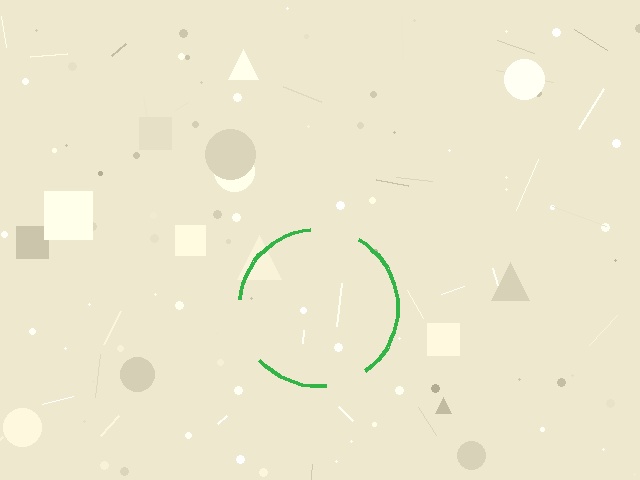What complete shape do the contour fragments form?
The contour fragments form a circle.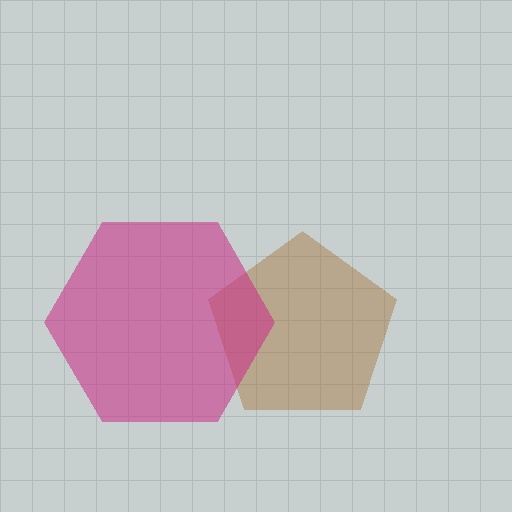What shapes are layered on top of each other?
The layered shapes are: a brown pentagon, a magenta hexagon.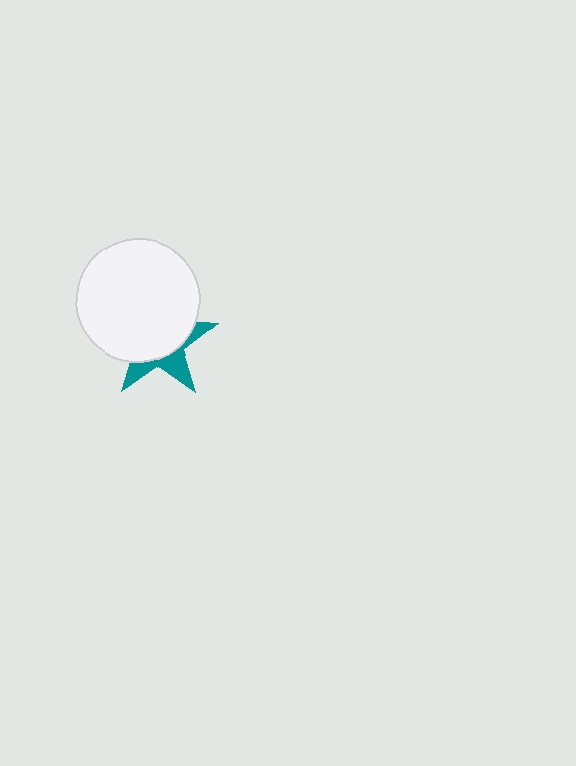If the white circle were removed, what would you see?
You would see the complete teal star.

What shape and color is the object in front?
The object in front is a white circle.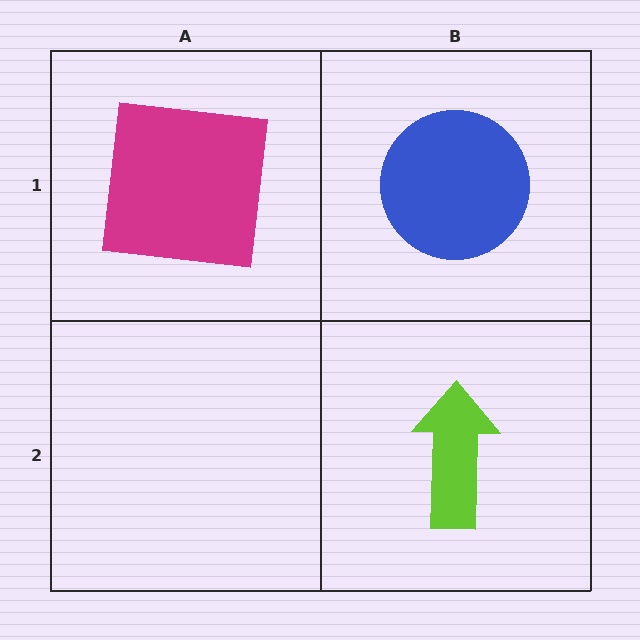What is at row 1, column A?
A magenta square.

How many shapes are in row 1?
2 shapes.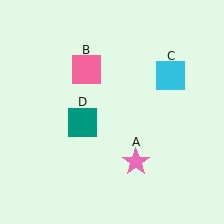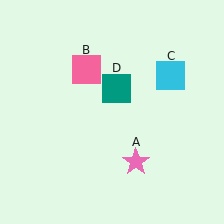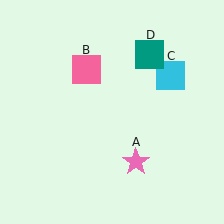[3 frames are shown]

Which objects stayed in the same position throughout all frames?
Pink star (object A) and pink square (object B) and cyan square (object C) remained stationary.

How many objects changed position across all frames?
1 object changed position: teal square (object D).